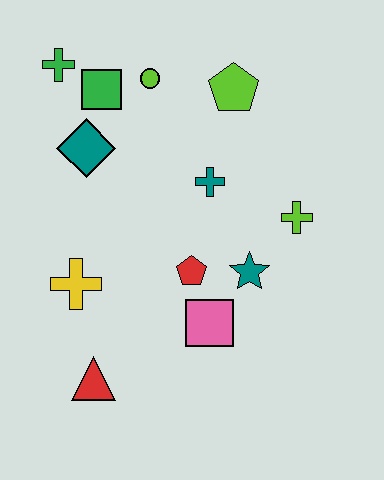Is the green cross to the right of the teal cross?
No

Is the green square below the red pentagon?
No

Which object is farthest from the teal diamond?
The red triangle is farthest from the teal diamond.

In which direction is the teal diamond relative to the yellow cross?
The teal diamond is above the yellow cross.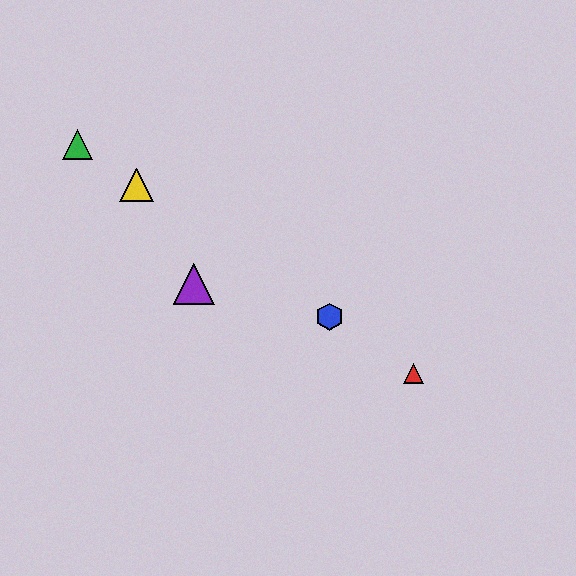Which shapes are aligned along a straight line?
The red triangle, the blue hexagon, the green triangle, the yellow triangle are aligned along a straight line.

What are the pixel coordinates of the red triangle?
The red triangle is at (413, 374).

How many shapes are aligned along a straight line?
4 shapes (the red triangle, the blue hexagon, the green triangle, the yellow triangle) are aligned along a straight line.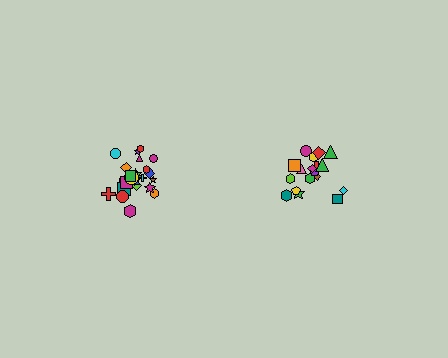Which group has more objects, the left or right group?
The left group.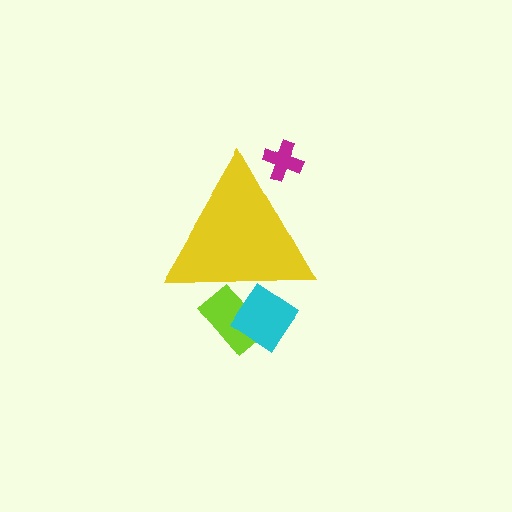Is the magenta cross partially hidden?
Yes, the magenta cross is partially hidden behind the yellow triangle.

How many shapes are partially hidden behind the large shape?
3 shapes are partially hidden.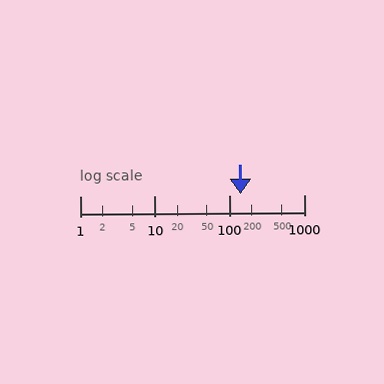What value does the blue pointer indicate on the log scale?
The pointer indicates approximately 140.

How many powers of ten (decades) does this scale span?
The scale spans 3 decades, from 1 to 1000.